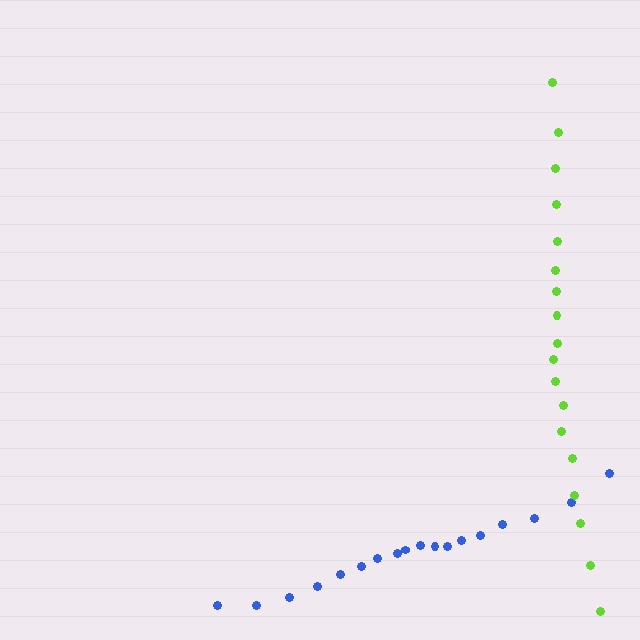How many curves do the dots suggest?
There are 2 distinct paths.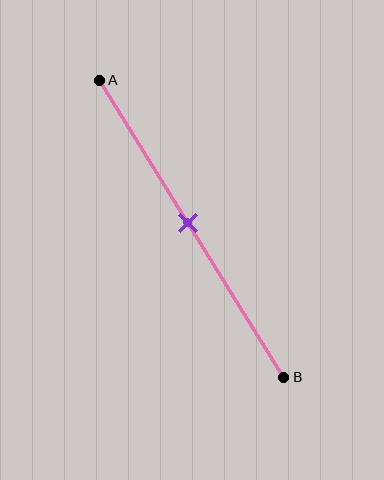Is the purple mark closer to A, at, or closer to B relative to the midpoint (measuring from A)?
The purple mark is approximately at the midpoint of segment AB.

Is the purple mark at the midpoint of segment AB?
Yes, the mark is approximately at the midpoint.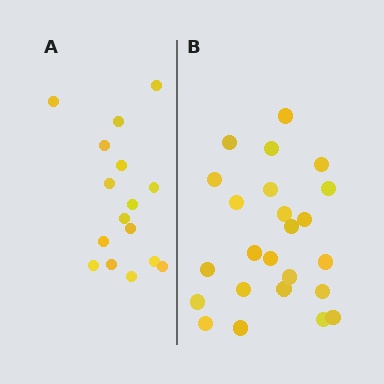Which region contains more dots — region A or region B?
Region B (the right region) has more dots.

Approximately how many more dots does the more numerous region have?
Region B has roughly 8 or so more dots than region A.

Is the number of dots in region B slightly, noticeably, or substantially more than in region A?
Region B has substantially more. The ratio is roughly 1.5 to 1.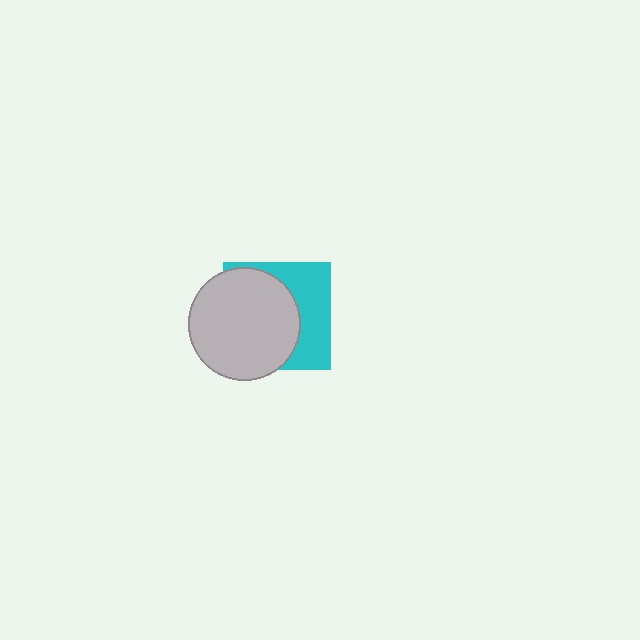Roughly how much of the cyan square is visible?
A small part of it is visible (roughly 41%).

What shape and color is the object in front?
The object in front is a light gray circle.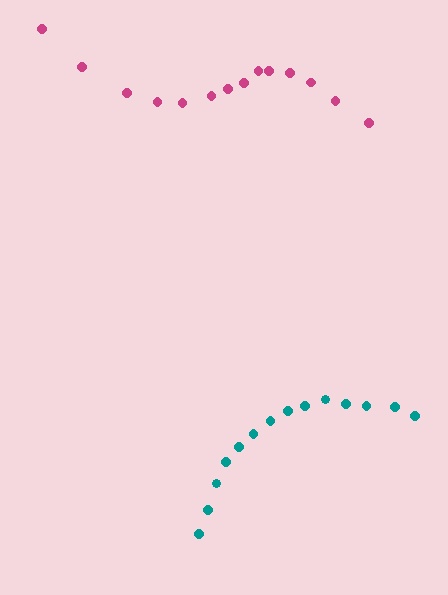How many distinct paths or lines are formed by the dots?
There are 2 distinct paths.